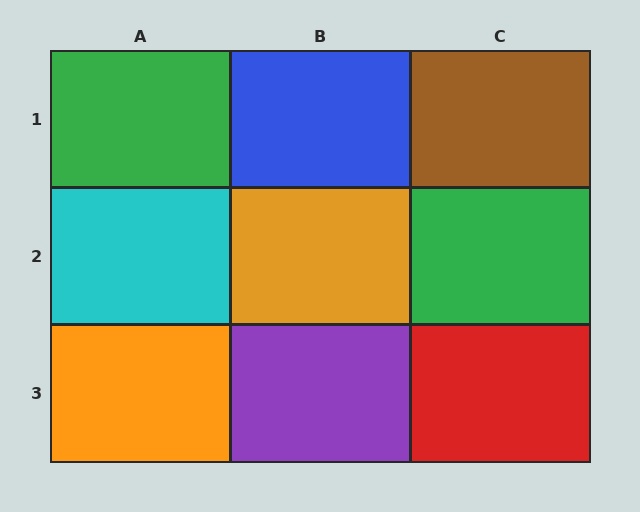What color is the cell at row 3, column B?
Purple.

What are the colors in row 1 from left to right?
Green, blue, brown.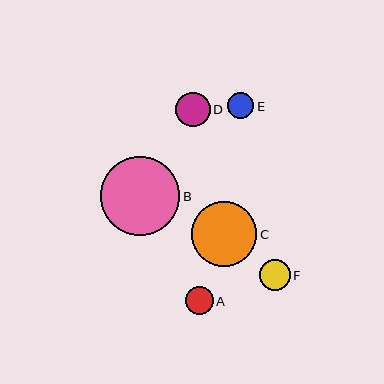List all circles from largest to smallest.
From largest to smallest: B, C, D, F, A, E.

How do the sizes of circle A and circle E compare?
Circle A and circle E are approximately the same size.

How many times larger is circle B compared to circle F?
Circle B is approximately 2.6 times the size of circle F.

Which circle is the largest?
Circle B is the largest with a size of approximately 79 pixels.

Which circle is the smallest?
Circle E is the smallest with a size of approximately 26 pixels.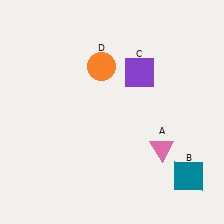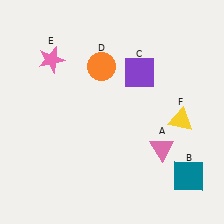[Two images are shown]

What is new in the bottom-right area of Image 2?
A yellow triangle (F) was added in the bottom-right area of Image 2.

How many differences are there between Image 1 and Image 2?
There are 2 differences between the two images.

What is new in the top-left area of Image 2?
A pink star (E) was added in the top-left area of Image 2.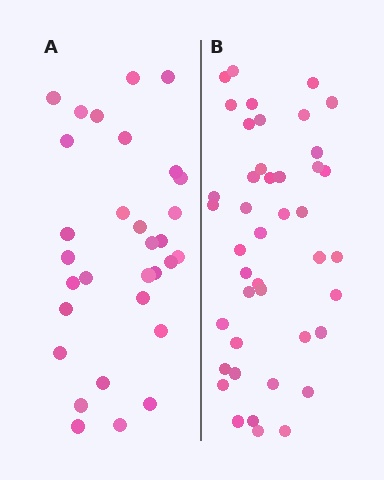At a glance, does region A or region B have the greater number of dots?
Region B (the right region) has more dots.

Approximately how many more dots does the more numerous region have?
Region B has roughly 12 or so more dots than region A.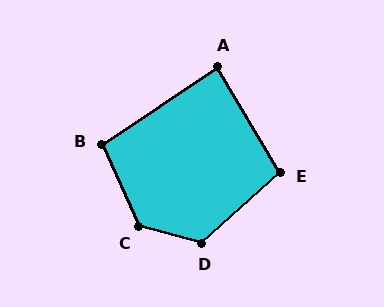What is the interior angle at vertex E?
Approximately 101 degrees (obtuse).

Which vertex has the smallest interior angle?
A, at approximately 87 degrees.